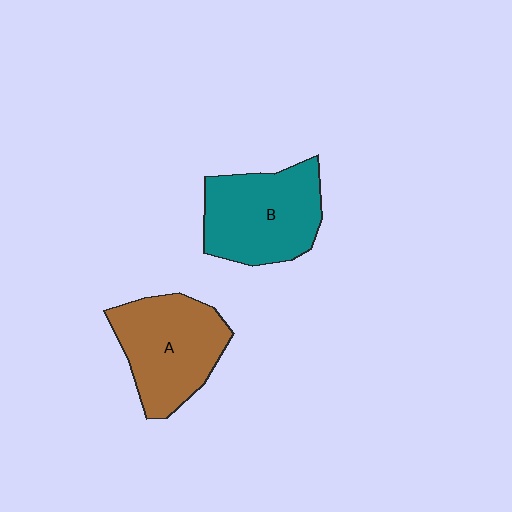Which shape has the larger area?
Shape B (teal).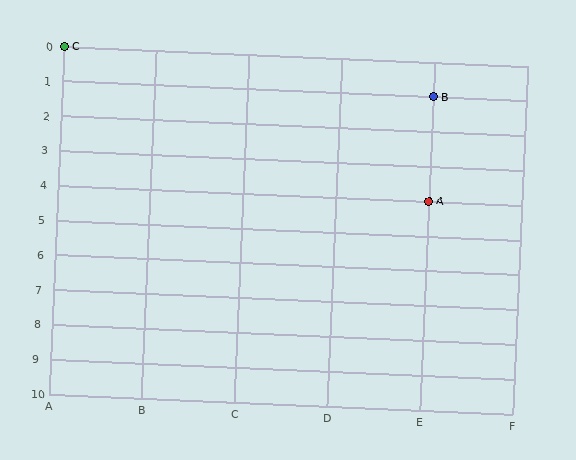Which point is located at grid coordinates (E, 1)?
Point B is at (E, 1).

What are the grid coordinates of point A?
Point A is at grid coordinates (E, 4).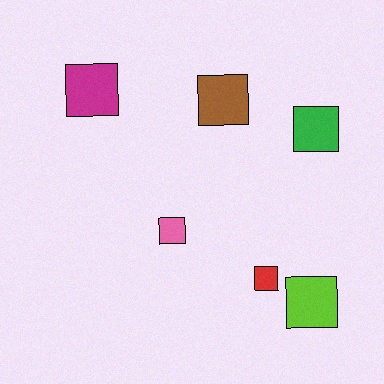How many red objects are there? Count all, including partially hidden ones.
There is 1 red object.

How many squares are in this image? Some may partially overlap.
There are 6 squares.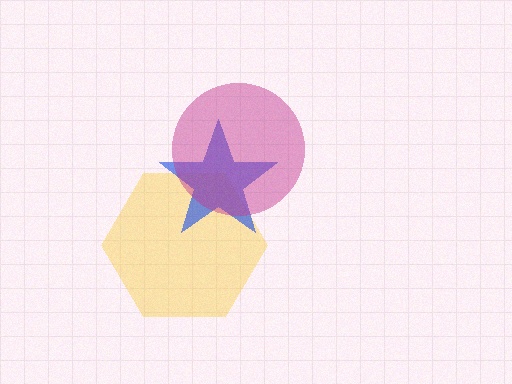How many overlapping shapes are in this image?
There are 3 overlapping shapes in the image.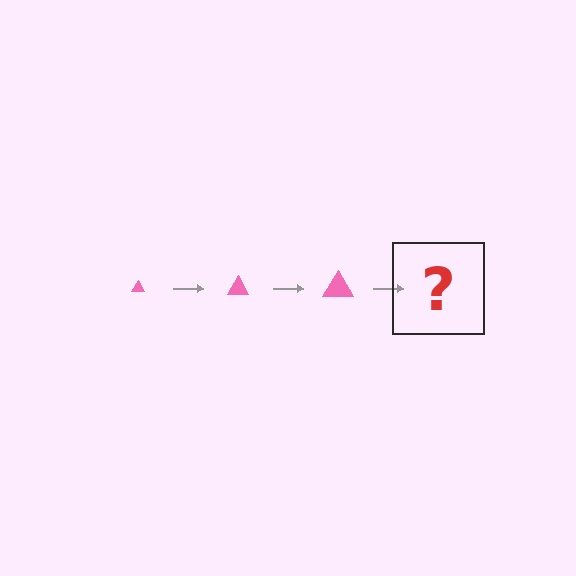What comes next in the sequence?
The next element should be a pink triangle, larger than the previous one.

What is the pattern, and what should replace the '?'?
The pattern is that the triangle gets progressively larger each step. The '?' should be a pink triangle, larger than the previous one.